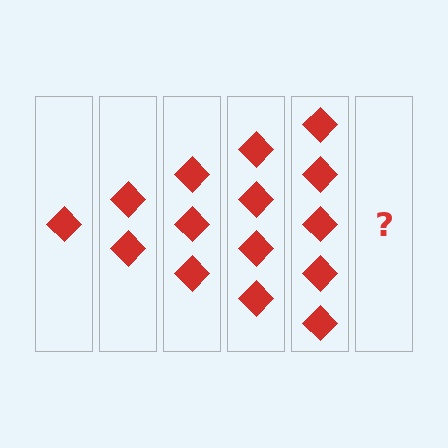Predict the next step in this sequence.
The next step is 6 diamonds.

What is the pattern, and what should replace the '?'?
The pattern is that each step adds one more diamond. The '?' should be 6 diamonds.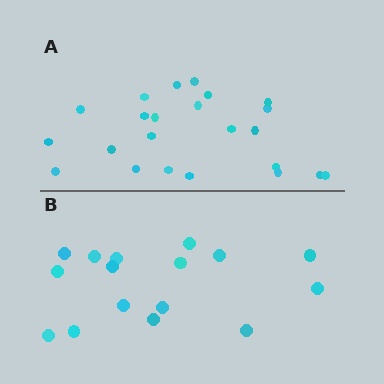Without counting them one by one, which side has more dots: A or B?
Region A (the top region) has more dots.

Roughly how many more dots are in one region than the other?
Region A has roughly 8 or so more dots than region B.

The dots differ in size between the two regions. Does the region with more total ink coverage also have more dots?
No. Region B has more total ink coverage because its dots are larger, but region A actually contains more individual dots. Total area can be misleading — the number of items is what matters here.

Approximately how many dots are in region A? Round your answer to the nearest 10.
About 20 dots. (The exact count is 23, which rounds to 20.)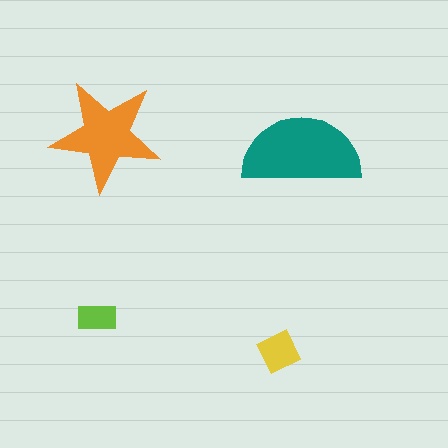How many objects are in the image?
There are 4 objects in the image.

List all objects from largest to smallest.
The teal semicircle, the orange star, the yellow square, the lime rectangle.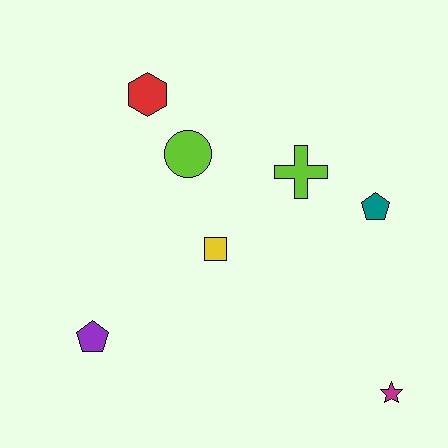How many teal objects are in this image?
There is 1 teal object.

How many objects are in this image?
There are 7 objects.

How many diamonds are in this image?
There are no diamonds.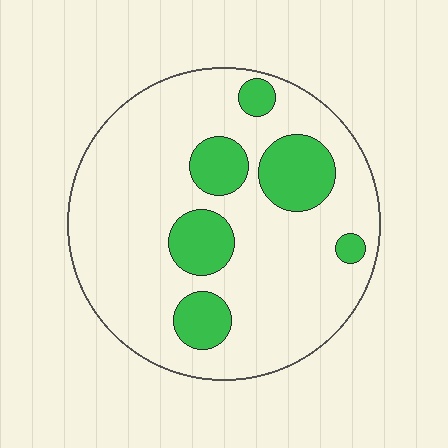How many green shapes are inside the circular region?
6.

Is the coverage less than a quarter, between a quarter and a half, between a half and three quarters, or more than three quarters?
Less than a quarter.